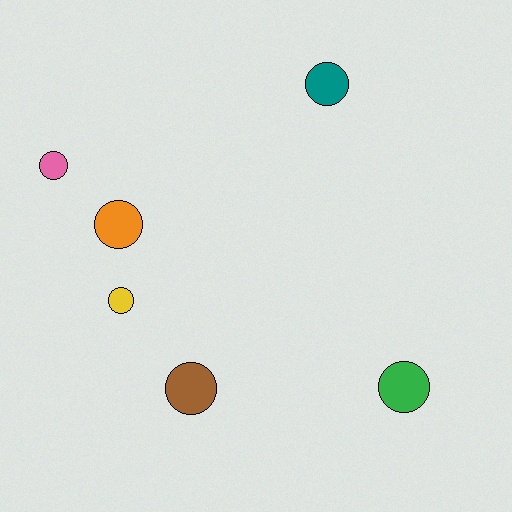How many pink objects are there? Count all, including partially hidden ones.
There is 1 pink object.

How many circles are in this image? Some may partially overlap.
There are 6 circles.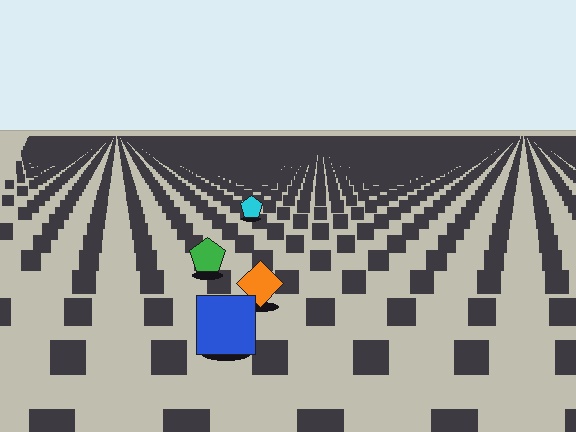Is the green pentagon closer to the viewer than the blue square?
No. The blue square is closer — you can tell from the texture gradient: the ground texture is coarser near it.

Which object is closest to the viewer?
The blue square is closest. The texture marks near it are larger and more spread out.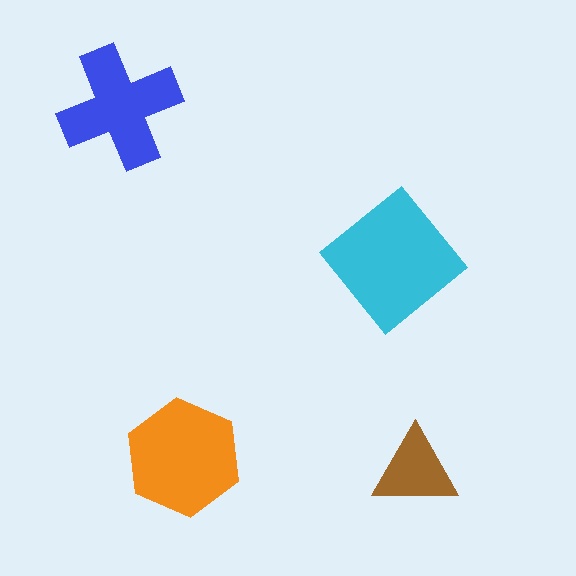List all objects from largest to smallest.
The cyan diamond, the orange hexagon, the blue cross, the brown triangle.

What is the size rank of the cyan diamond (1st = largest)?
1st.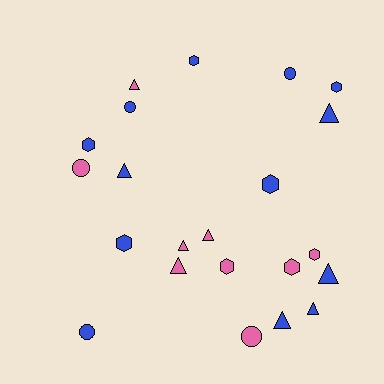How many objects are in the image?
There are 22 objects.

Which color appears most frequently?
Blue, with 13 objects.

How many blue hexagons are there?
There are 5 blue hexagons.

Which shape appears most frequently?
Triangle, with 9 objects.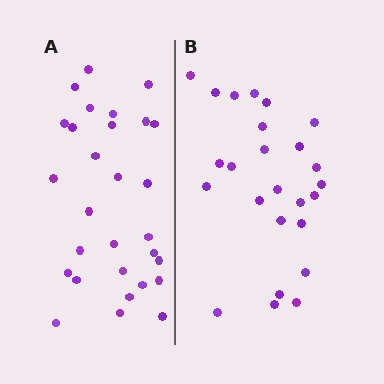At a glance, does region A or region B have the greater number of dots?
Region A (the left region) has more dots.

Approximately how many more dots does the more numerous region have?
Region A has about 4 more dots than region B.